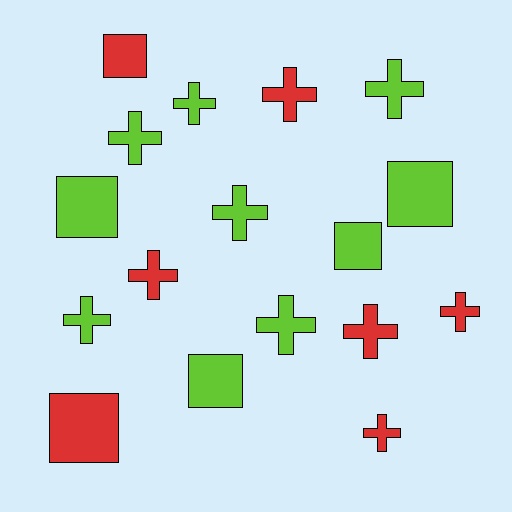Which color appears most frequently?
Lime, with 10 objects.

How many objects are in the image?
There are 17 objects.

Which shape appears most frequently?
Cross, with 11 objects.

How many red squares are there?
There are 2 red squares.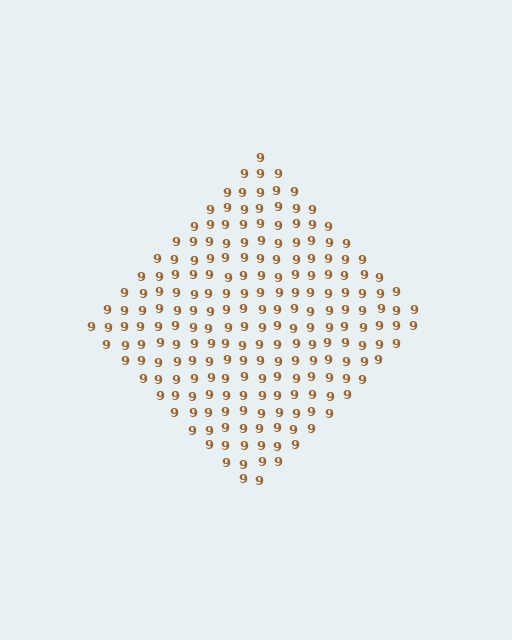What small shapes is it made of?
It is made of small digit 9's.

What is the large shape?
The large shape is a diamond.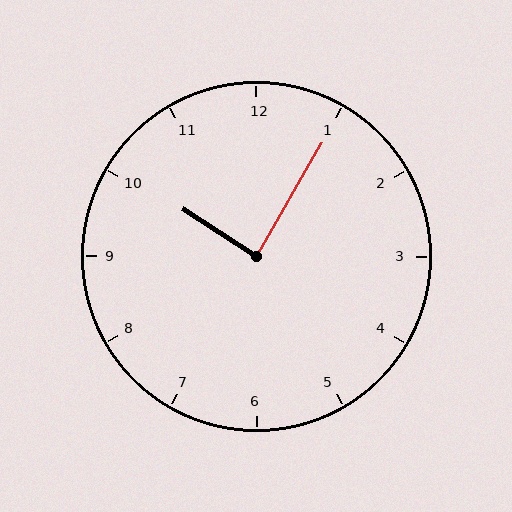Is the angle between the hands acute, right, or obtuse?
It is right.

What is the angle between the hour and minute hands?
Approximately 88 degrees.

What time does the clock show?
10:05.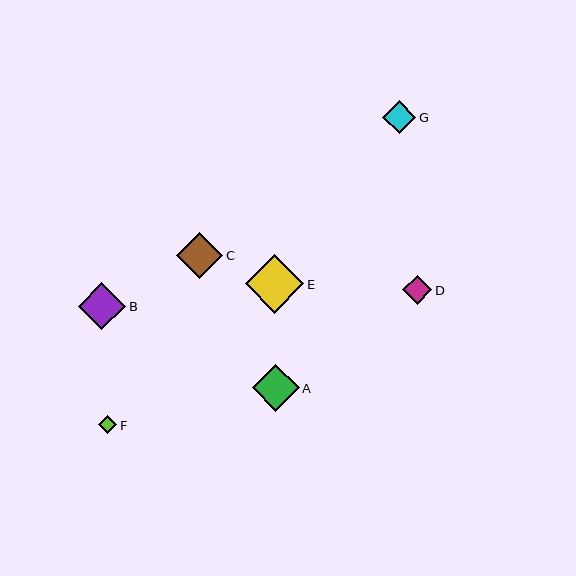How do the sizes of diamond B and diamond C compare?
Diamond B and diamond C are approximately the same size.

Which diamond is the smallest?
Diamond F is the smallest with a size of approximately 18 pixels.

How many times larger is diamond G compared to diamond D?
Diamond G is approximately 1.1 times the size of diamond D.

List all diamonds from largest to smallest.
From largest to smallest: E, B, A, C, G, D, F.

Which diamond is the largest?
Diamond E is the largest with a size of approximately 59 pixels.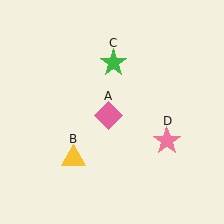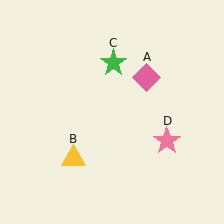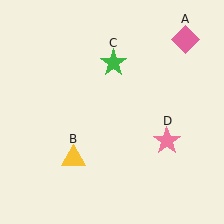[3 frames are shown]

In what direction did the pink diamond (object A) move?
The pink diamond (object A) moved up and to the right.